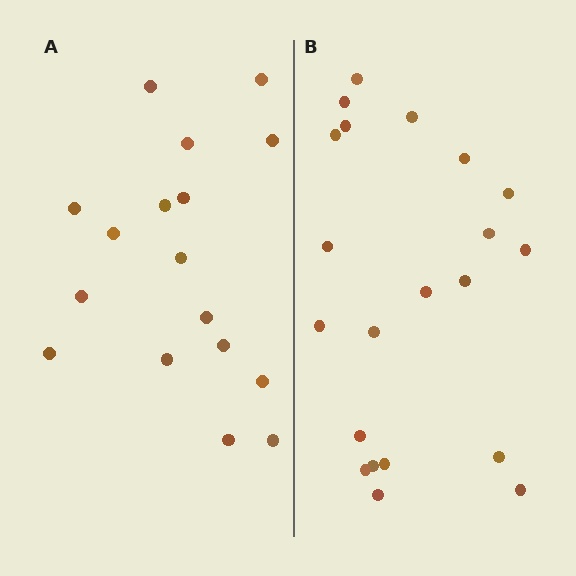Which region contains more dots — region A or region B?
Region B (the right region) has more dots.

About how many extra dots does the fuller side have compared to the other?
Region B has about 4 more dots than region A.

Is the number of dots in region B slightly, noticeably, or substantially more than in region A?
Region B has only slightly more — the two regions are fairly close. The ratio is roughly 1.2 to 1.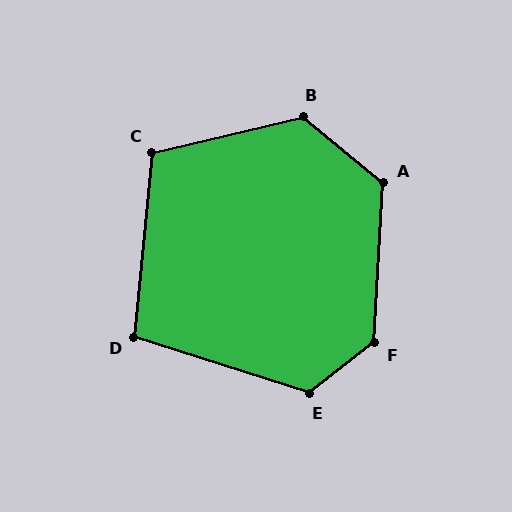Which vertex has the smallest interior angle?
D, at approximately 102 degrees.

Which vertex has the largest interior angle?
F, at approximately 131 degrees.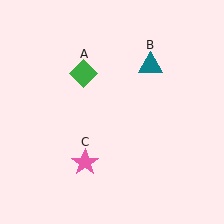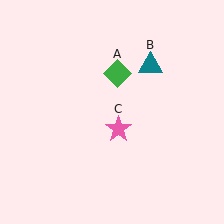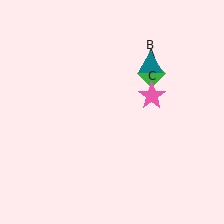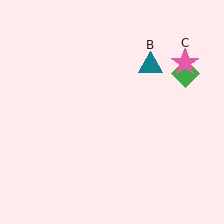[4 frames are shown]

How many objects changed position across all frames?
2 objects changed position: green diamond (object A), pink star (object C).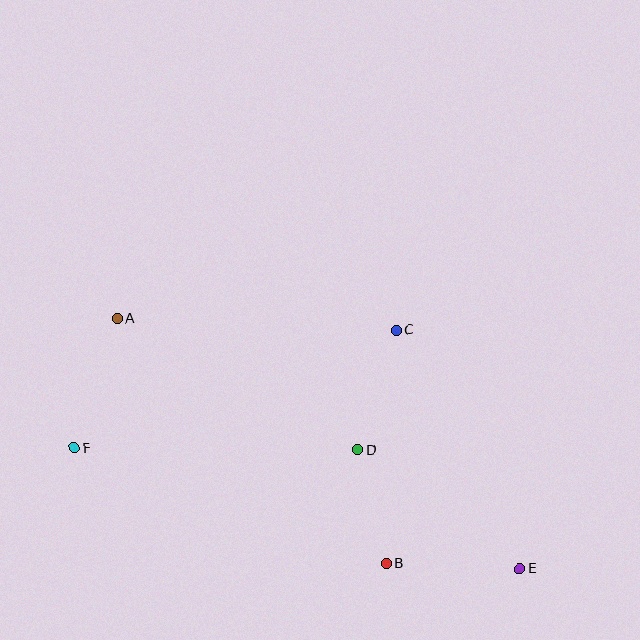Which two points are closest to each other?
Points B and D are closest to each other.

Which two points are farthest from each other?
Points A and E are farthest from each other.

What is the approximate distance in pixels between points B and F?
The distance between B and F is approximately 333 pixels.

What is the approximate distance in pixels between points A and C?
The distance between A and C is approximately 280 pixels.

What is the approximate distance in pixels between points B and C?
The distance between B and C is approximately 234 pixels.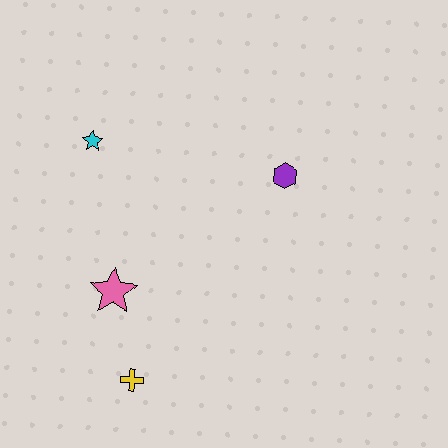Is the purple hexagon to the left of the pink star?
No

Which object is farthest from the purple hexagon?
The yellow cross is farthest from the purple hexagon.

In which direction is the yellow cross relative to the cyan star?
The yellow cross is below the cyan star.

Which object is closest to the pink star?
The yellow cross is closest to the pink star.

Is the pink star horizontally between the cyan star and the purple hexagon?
Yes